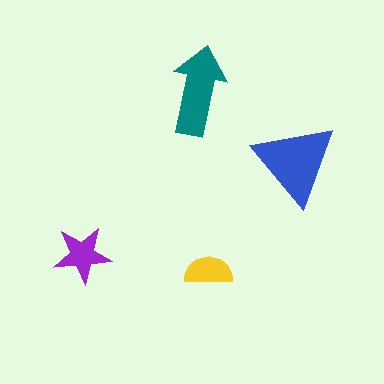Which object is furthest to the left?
The purple star is leftmost.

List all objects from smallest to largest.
The yellow semicircle, the purple star, the teal arrow, the blue triangle.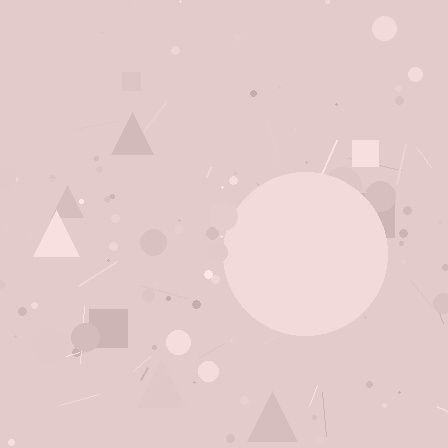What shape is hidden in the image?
A circle is hidden in the image.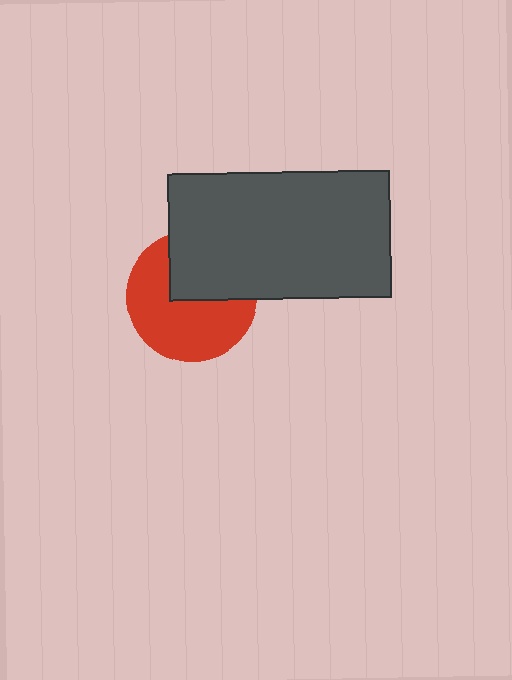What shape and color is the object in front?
The object in front is a dark gray rectangle.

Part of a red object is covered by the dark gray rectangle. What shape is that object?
It is a circle.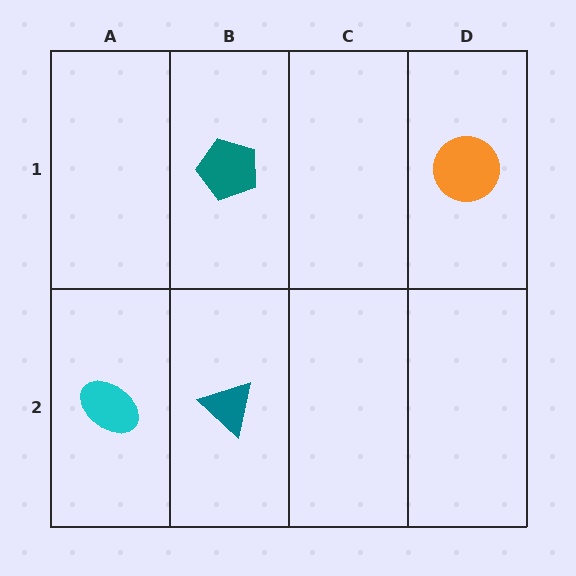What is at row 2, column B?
A teal triangle.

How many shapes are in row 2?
2 shapes.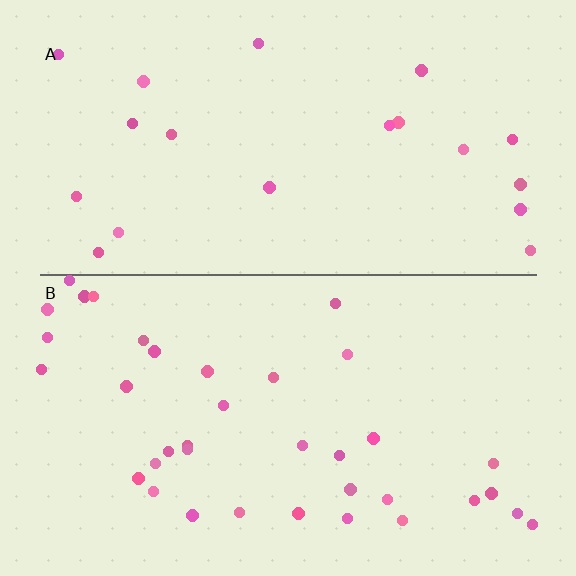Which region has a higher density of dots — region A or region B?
B (the bottom).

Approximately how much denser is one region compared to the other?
Approximately 1.8× — region B over region A.